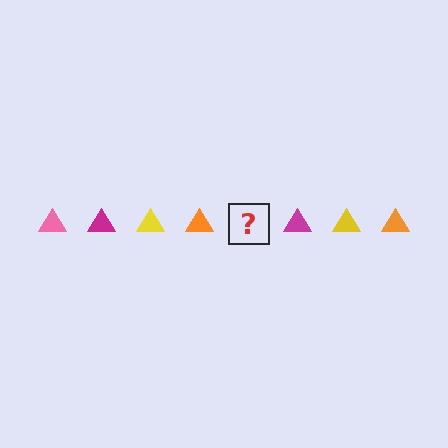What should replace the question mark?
The question mark should be replaced with a pink triangle.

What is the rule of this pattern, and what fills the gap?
The rule is that the pattern cycles through pink, magenta, yellow, orange triangles. The gap should be filled with a pink triangle.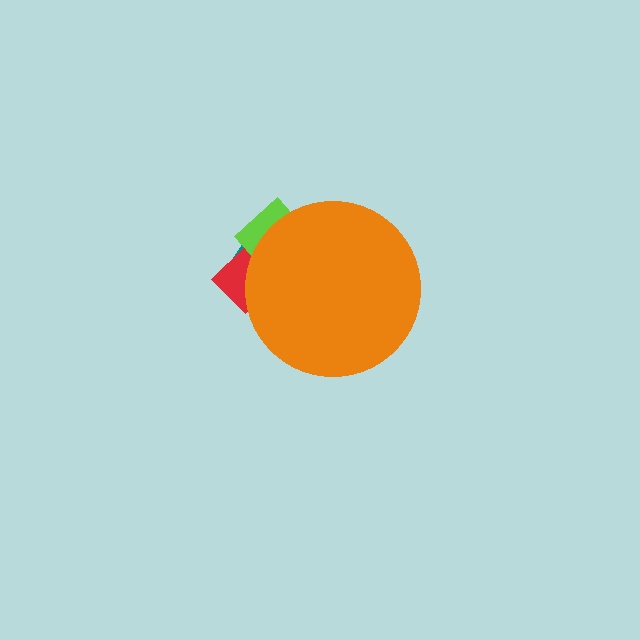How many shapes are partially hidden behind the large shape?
3 shapes are partially hidden.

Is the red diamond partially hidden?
Yes, the red diamond is partially hidden behind the orange circle.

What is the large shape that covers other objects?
An orange circle.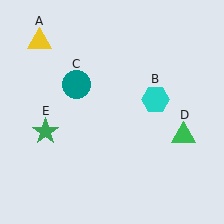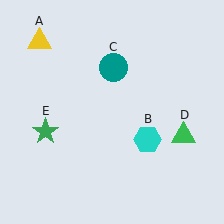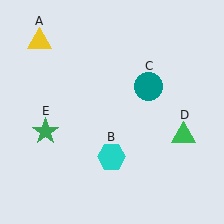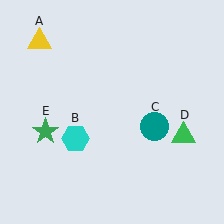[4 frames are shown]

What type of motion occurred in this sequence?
The cyan hexagon (object B), teal circle (object C) rotated clockwise around the center of the scene.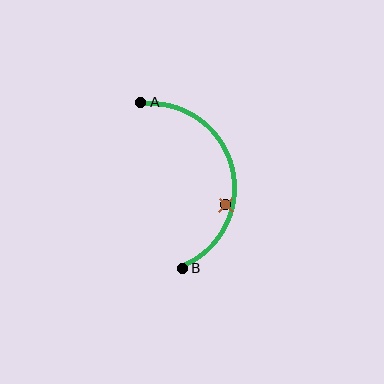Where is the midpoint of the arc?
The arc midpoint is the point on the curve farthest from the straight line joining A and B. It sits to the right of that line.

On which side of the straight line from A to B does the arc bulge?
The arc bulges to the right of the straight line connecting A and B.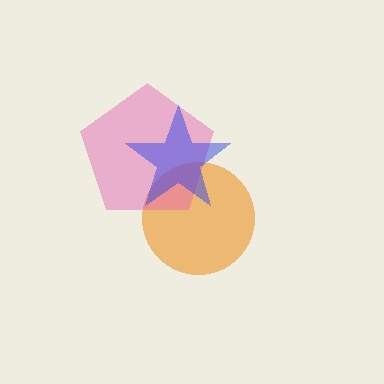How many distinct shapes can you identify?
There are 3 distinct shapes: an orange circle, a pink pentagon, a blue star.